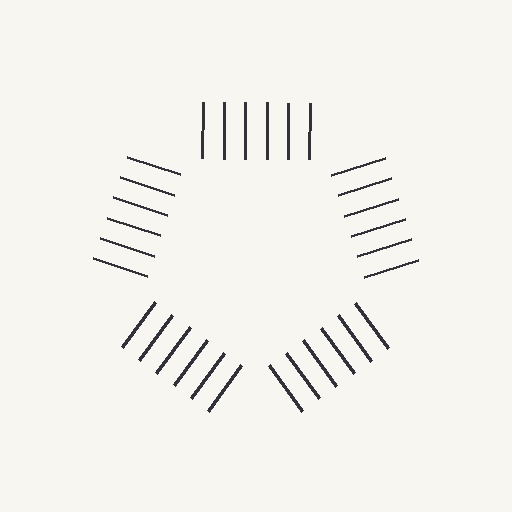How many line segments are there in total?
30 — 6 along each of the 5 edges.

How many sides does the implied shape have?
5 sides — the line-ends trace a pentagon.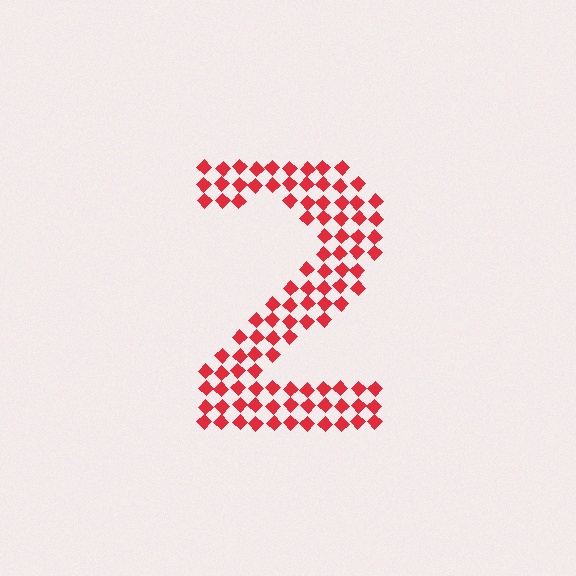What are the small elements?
The small elements are diamonds.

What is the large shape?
The large shape is the digit 2.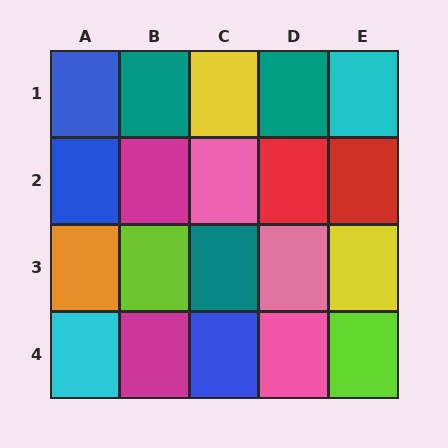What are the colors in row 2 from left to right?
Blue, magenta, pink, red, red.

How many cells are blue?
3 cells are blue.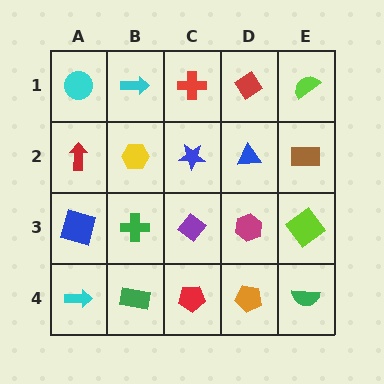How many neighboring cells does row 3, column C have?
4.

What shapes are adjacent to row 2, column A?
A cyan circle (row 1, column A), a blue square (row 3, column A), a yellow hexagon (row 2, column B).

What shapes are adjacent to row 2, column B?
A cyan arrow (row 1, column B), a green cross (row 3, column B), a red arrow (row 2, column A), a blue star (row 2, column C).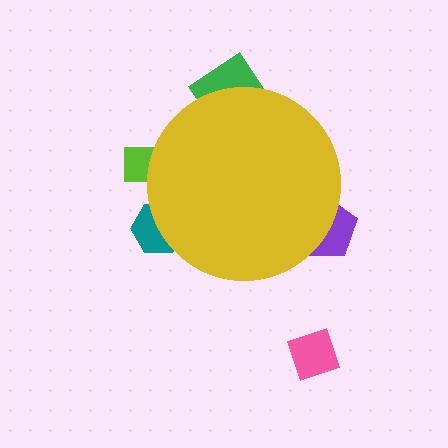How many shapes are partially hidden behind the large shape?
4 shapes are partially hidden.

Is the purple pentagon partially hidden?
Yes, the purple pentagon is partially hidden behind the yellow circle.